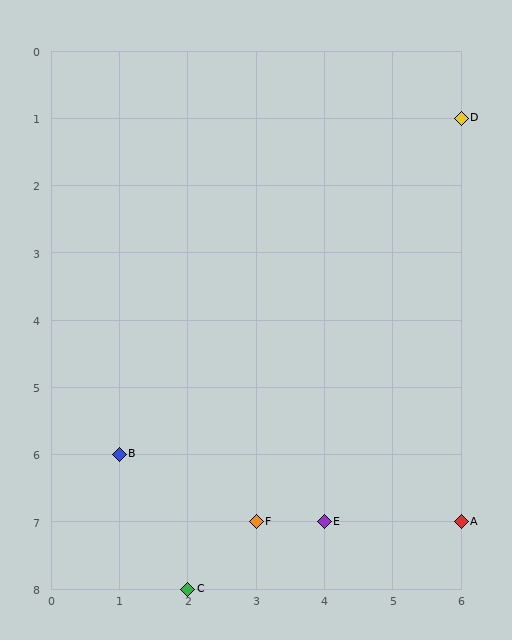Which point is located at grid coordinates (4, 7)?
Point E is at (4, 7).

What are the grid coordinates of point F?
Point F is at grid coordinates (3, 7).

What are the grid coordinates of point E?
Point E is at grid coordinates (4, 7).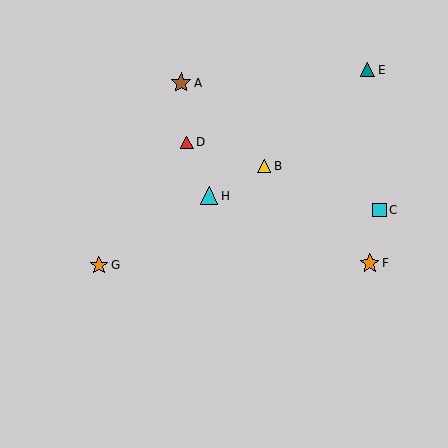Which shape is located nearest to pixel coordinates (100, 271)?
The orange star (labeled G) at (99, 265) is nearest to that location.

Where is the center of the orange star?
The center of the orange star is at (370, 263).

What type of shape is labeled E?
Shape E is a teal triangle.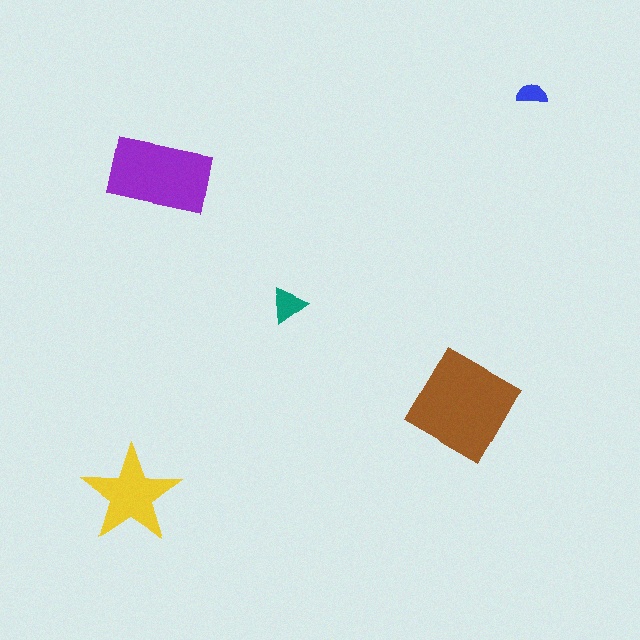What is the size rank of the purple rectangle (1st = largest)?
2nd.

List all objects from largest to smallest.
The brown diamond, the purple rectangle, the yellow star, the teal triangle, the blue semicircle.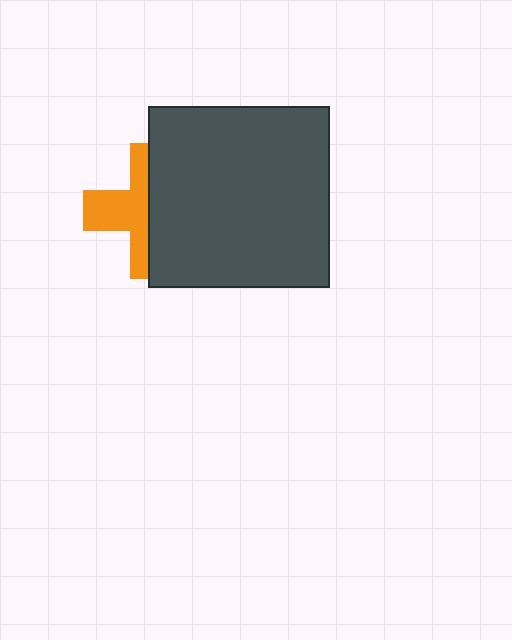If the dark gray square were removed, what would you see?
You would see the complete orange cross.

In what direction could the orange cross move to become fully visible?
The orange cross could move left. That would shift it out from behind the dark gray square entirely.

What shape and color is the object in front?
The object in front is a dark gray square.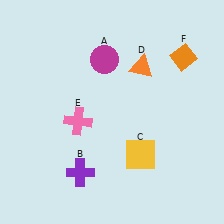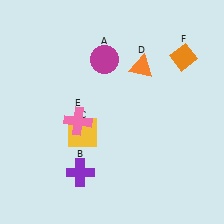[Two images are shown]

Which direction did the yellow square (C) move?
The yellow square (C) moved left.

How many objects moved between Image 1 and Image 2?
1 object moved between the two images.